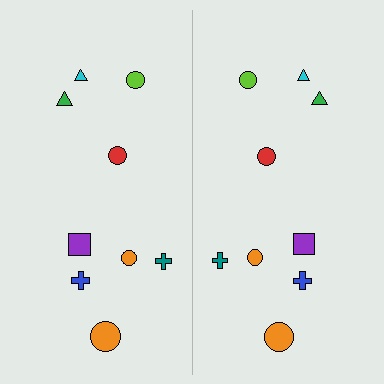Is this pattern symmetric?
Yes, this pattern has bilateral (reflection) symmetry.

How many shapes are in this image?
There are 18 shapes in this image.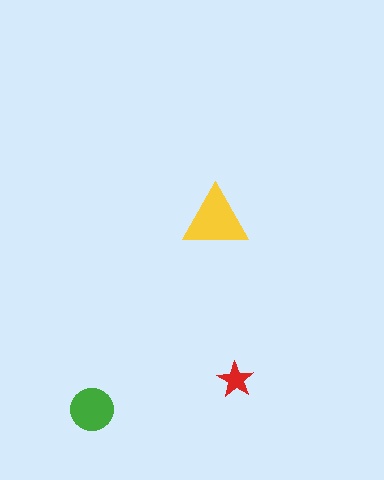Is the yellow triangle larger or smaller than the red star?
Larger.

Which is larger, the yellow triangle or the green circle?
The yellow triangle.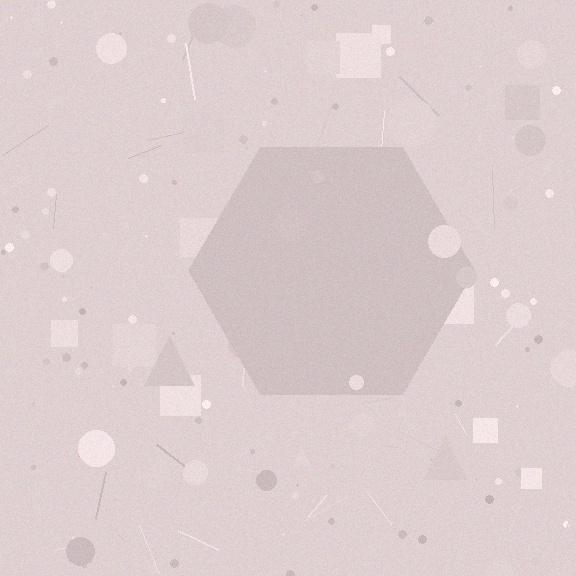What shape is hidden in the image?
A hexagon is hidden in the image.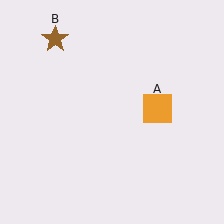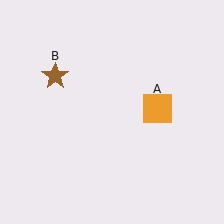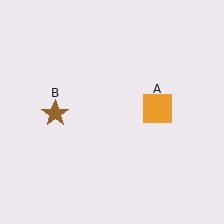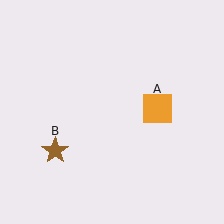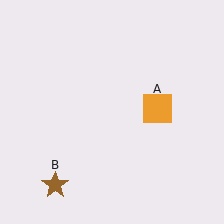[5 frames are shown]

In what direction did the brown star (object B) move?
The brown star (object B) moved down.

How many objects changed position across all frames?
1 object changed position: brown star (object B).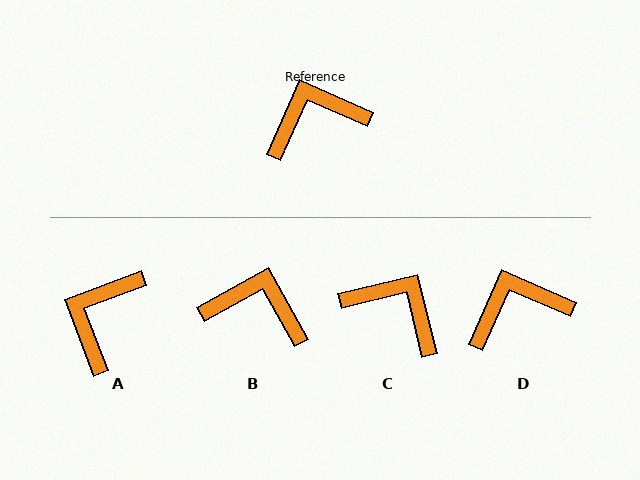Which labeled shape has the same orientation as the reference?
D.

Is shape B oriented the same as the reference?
No, it is off by about 37 degrees.